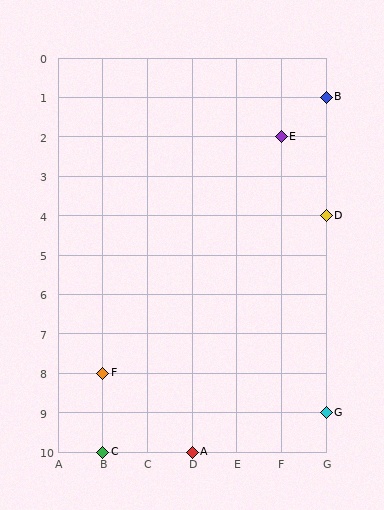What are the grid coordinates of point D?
Point D is at grid coordinates (G, 4).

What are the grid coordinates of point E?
Point E is at grid coordinates (F, 2).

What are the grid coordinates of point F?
Point F is at grid coordinates (B, 8).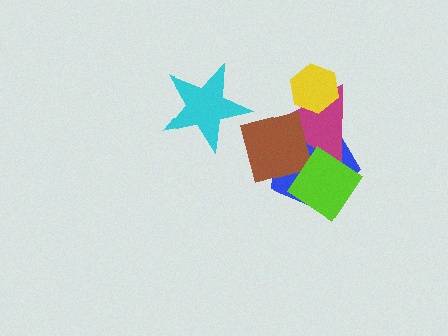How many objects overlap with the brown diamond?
3 objects overlap with the brown diamond.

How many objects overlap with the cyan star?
0 objects overlap with the cyan star.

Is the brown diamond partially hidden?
Yes, it is partially covered by another shape.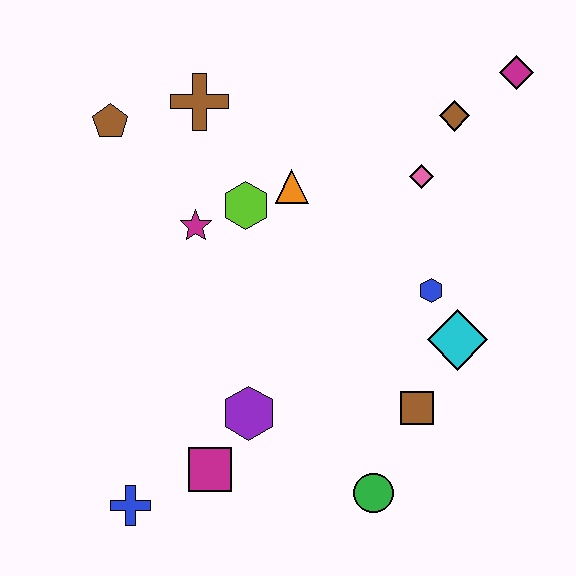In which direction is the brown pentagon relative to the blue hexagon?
The brown pentagon is to the left of the blue hexagon.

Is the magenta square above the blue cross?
Yes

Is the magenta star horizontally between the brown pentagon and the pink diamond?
Yes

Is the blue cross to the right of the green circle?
No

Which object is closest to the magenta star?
The lime hexagon is closest to the magenta star.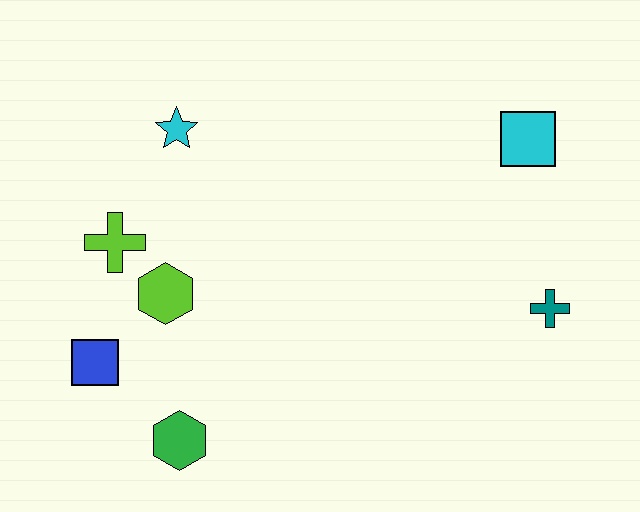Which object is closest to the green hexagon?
The blue square is closest to the green hexagon.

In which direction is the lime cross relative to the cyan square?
The lime cross is to the left of the cyan square.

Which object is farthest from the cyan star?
The teal cross is farthest from the cyan star.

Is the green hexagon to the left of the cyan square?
Yes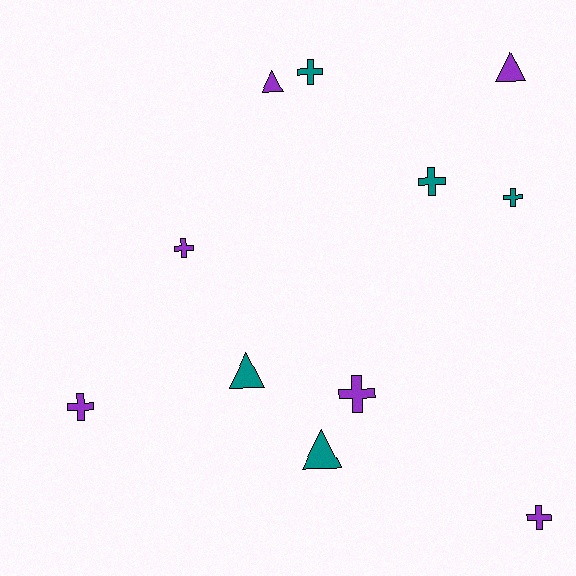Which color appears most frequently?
Purple, with 6 objects.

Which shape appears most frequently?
Cross, with 7 objects.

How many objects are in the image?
There are 11 objects.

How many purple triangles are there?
There are 2 purple triangles.